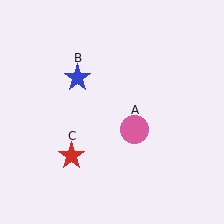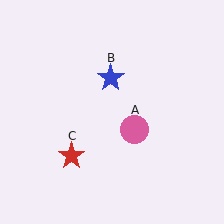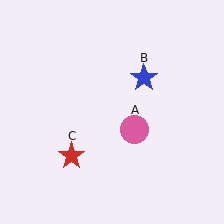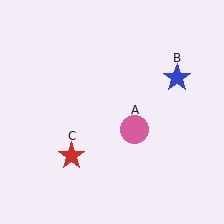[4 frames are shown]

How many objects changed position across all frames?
1 object changed position: blue star (object B).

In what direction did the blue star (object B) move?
The blue star (object B) moved right.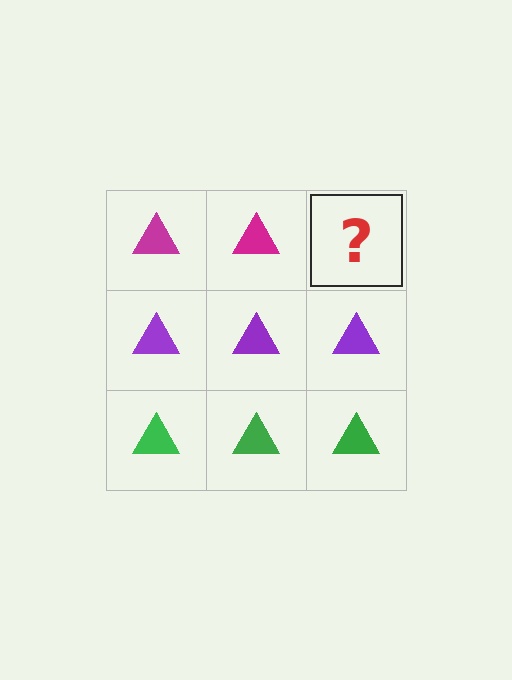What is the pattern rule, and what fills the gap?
The rule is that each row has a consistent color. The gap should be filled with a magenta triangle.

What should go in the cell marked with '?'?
The missing cell should contain a magenta triangle.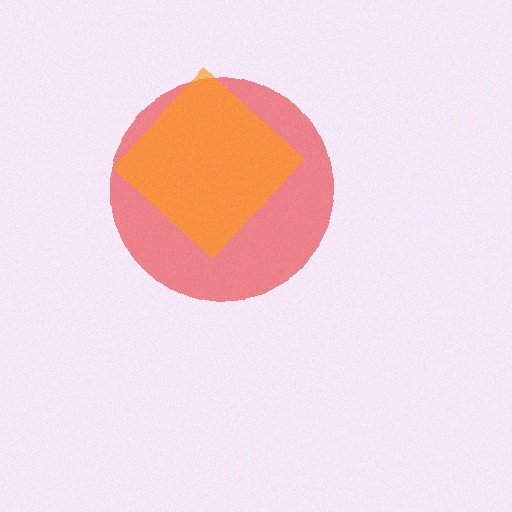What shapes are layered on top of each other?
The layered shapes are: a red circle, an orange diamond.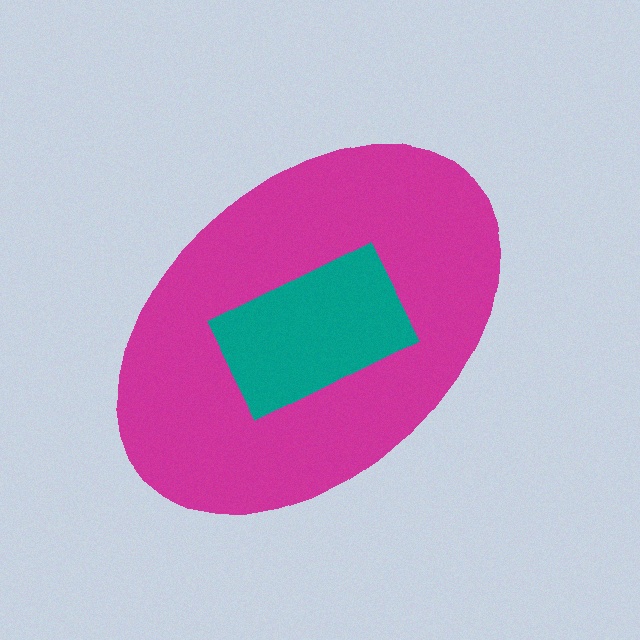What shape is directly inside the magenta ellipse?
The teal rectangle.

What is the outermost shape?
The magenta ellipse.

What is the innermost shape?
The teal rectangle.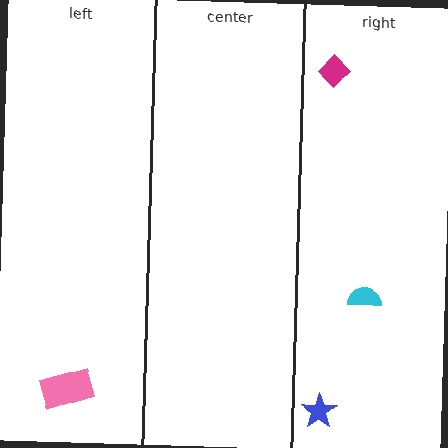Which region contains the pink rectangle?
The left region.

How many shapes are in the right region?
3.